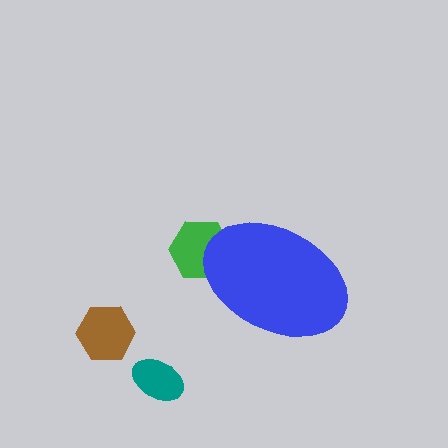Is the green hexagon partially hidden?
Yes, the green hexagon is partially hidden behind the blue ellipse.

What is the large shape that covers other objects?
A blue ellipse.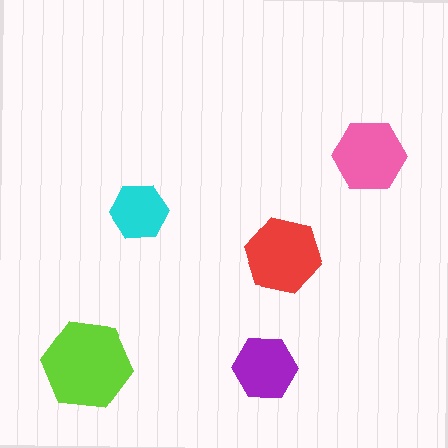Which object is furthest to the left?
The lime hexagon is leftmost.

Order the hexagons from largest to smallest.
the lime one, the red one, the pink one, the purple one, the cyan one.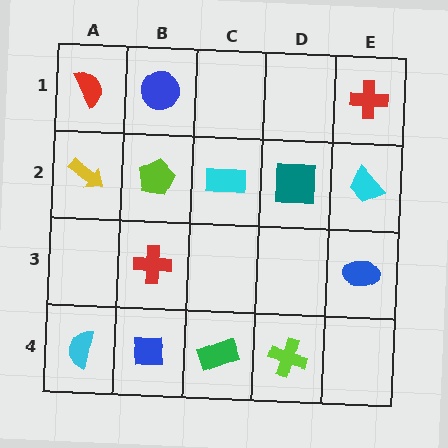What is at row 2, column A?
A yellow arrow.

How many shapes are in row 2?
5 shapes.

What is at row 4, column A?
A cyan semicircle.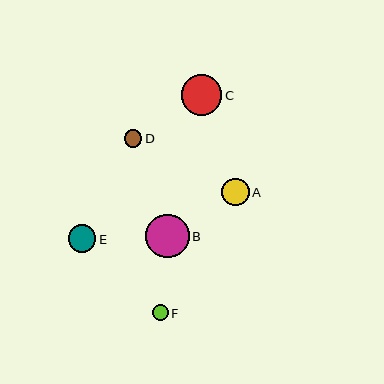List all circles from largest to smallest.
From largest to smallest: B, C, E, A, D, F.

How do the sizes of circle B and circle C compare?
Circle B and circle C are approximately the same size.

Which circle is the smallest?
Circle F is the smallest with a size of approximately 16 pixels.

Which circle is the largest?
Circle B is the largest with a size of approximately 44 pixels.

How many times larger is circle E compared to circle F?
Circle E is approximately 1.7 times the size of circle F.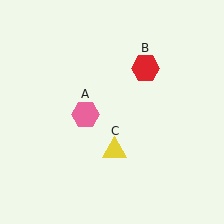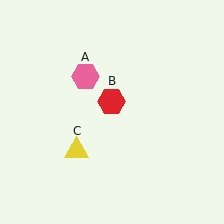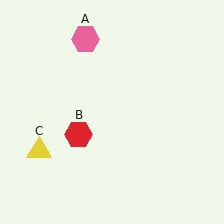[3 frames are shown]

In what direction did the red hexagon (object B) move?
The red hexagon (object B) moved down and to the left.